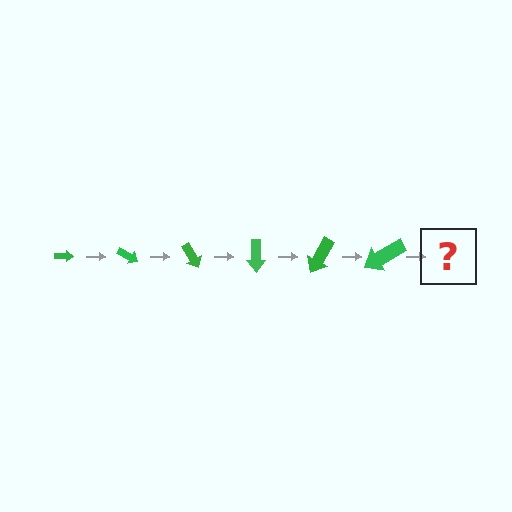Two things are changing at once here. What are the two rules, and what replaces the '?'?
The two rules are that the arrow grows larger each step and it rotates 30 degrees each step. The '?' should be an arrow, larger than the previous one and rotated 180 degrees from the start.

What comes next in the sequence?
The next element should be an arrow, larger than the previous one and rotated 180 degrees from the start.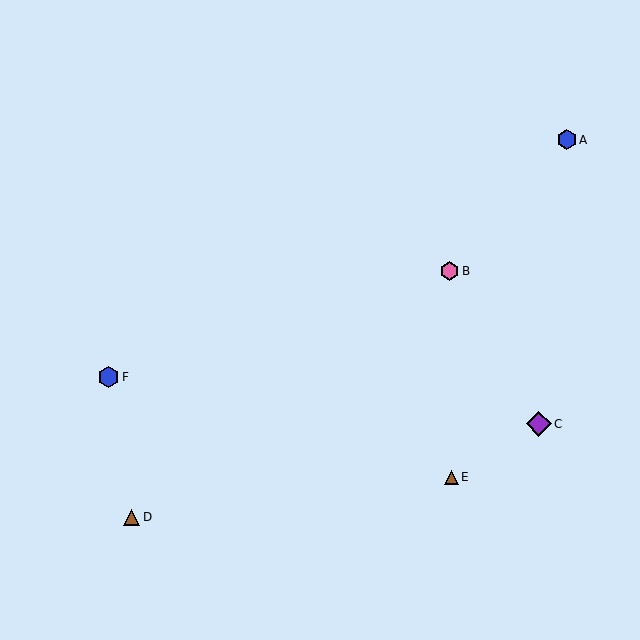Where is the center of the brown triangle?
The center of the brown triangle is at (451, 477).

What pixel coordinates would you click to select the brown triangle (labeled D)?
Click at (132, 517) to select the brown triangle D.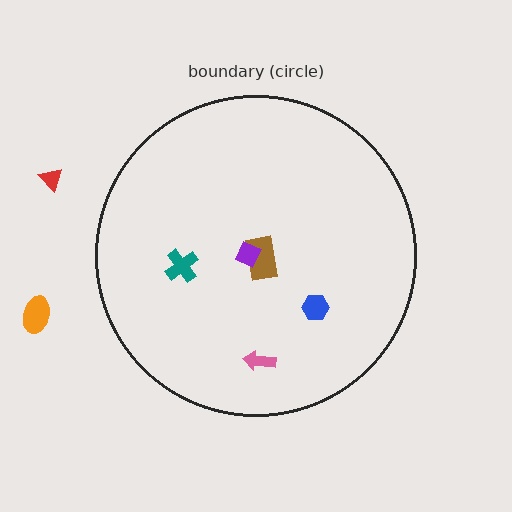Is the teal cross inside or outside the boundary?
Inside.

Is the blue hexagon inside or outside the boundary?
Inside.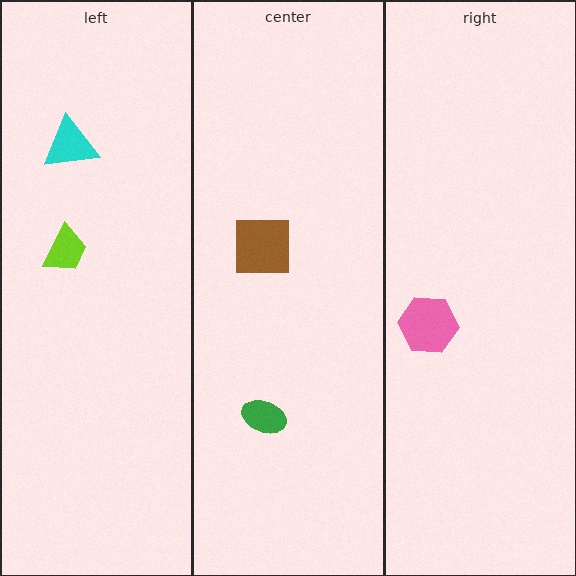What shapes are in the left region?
The lime trapezoid, the cyan triangle.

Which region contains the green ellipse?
The center region.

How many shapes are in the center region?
2.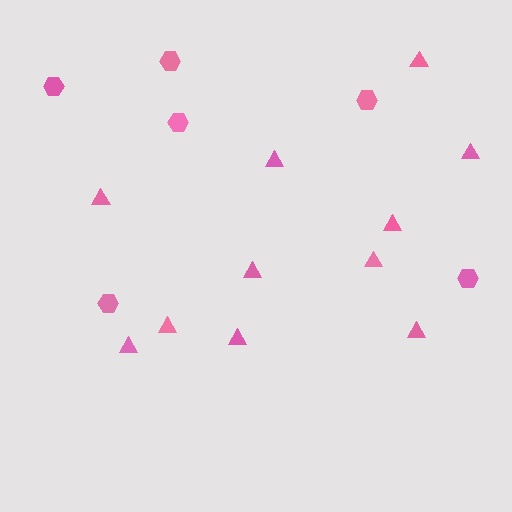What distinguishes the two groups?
There are 2 groups: one group of triangles (11) and one group of hexagons (6).